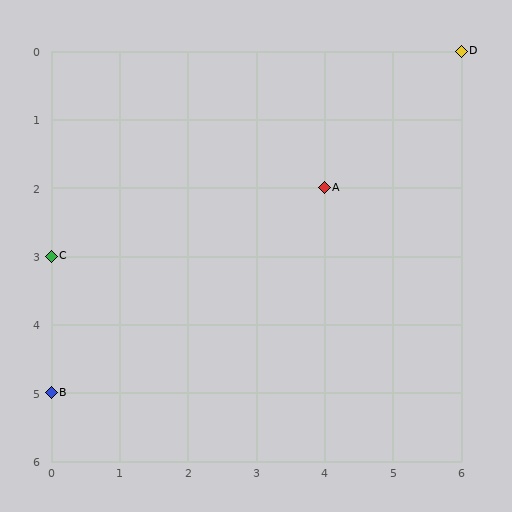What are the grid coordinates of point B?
Point B is at grid coordinates (0, 5).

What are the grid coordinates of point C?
Point C is at grid coordinates (0, 3).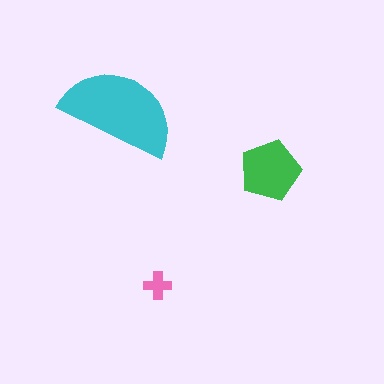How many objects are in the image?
There are 3 objects in the image.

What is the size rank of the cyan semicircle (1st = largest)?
1st.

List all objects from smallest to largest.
The pink cross, the green pentagon, the cyan semicircle.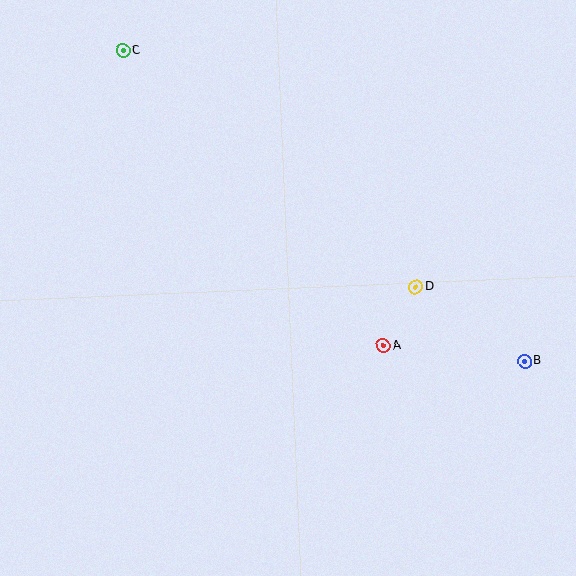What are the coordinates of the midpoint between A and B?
The midpoint between A and B is at (454, 353).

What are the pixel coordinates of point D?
Point D is at (416, 287).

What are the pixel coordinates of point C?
Point C is at (123, 51).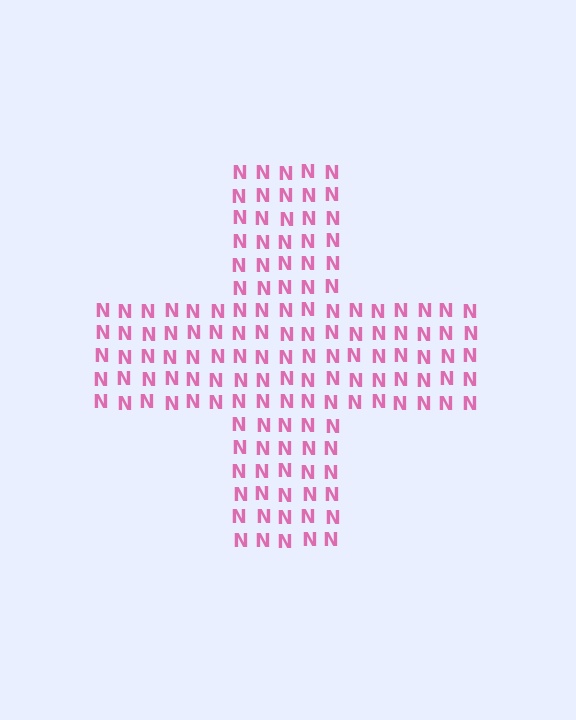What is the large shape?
The large shape is a cross.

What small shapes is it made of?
It is made of small letter N's.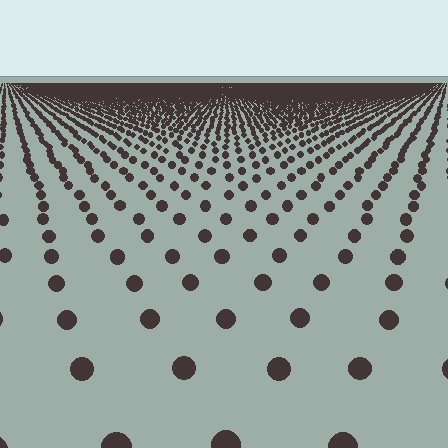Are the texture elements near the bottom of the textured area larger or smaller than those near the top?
Larger. Near the bottom, elements are closer to the viewer and appear at a bigger on-screen size.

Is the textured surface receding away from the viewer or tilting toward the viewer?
The surface is receding away from the viewer. Texture elements get smaller and denser toward the top.